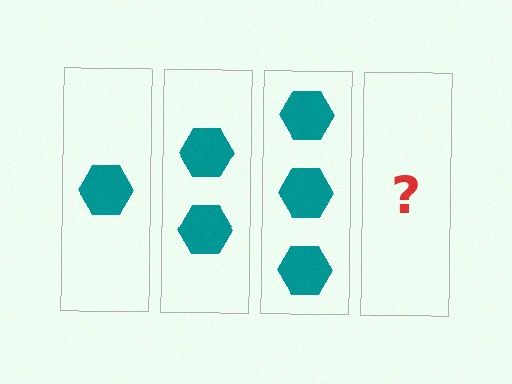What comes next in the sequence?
The next element should be 4 hexagons.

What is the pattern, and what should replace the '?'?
The pattern is that each step adds one more hexagon. The '?' should be 4 hexagons.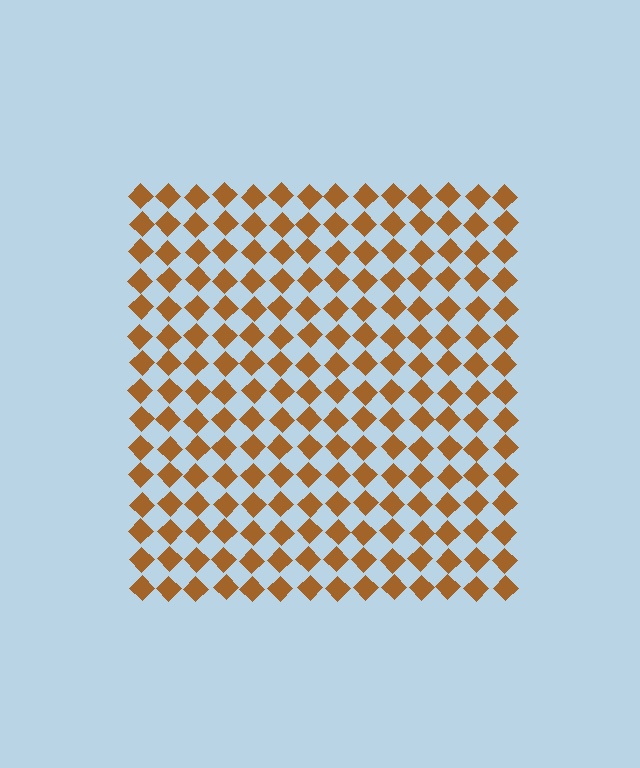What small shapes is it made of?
It is made of small diamonds.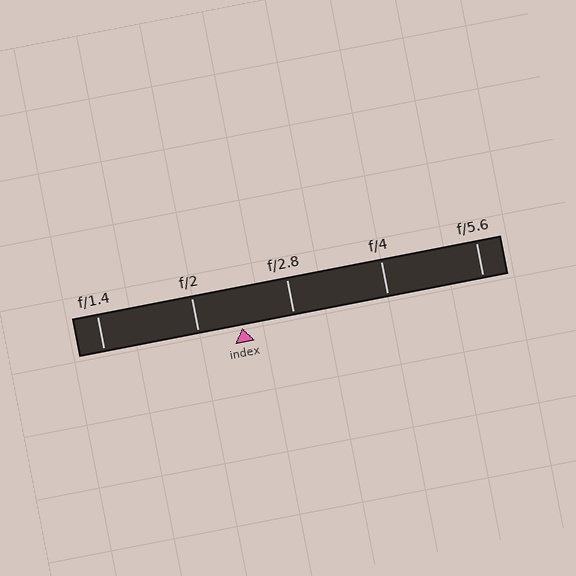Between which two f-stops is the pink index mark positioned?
The index mark is between f/2 and f/2.8.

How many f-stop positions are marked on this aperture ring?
There are 5 f-stop positions marked.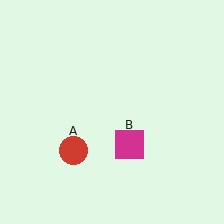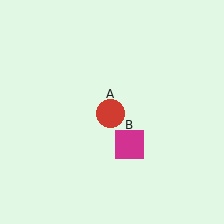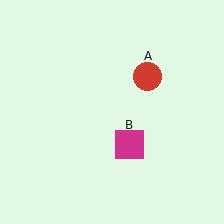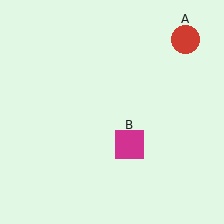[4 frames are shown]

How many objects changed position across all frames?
1 object changed position: red circle (object A).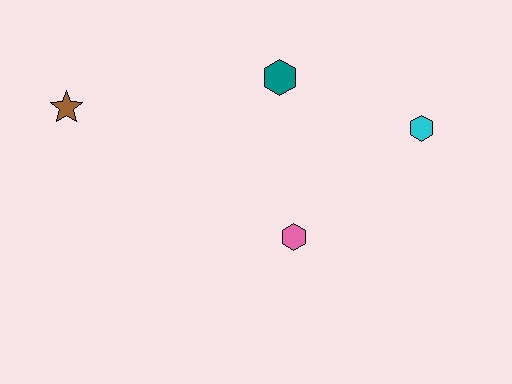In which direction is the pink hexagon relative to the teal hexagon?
The pink hexagon is below the teal hexagon.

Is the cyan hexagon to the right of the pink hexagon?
Yes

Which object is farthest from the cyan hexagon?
The brown star is farthest from the cyan hexagon.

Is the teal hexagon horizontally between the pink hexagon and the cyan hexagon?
No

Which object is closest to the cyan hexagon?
The teal hexagon is closest to the cyan hexagon.